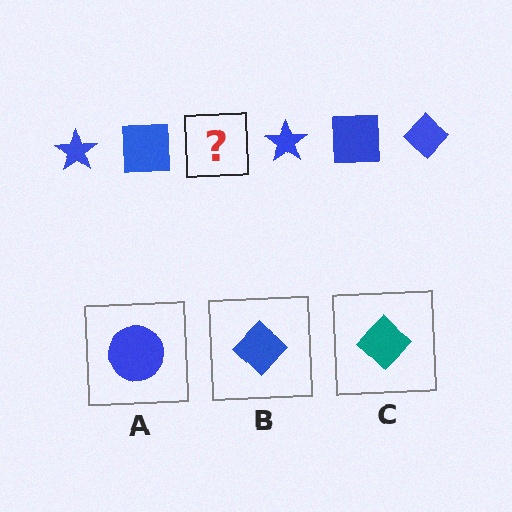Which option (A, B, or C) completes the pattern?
B.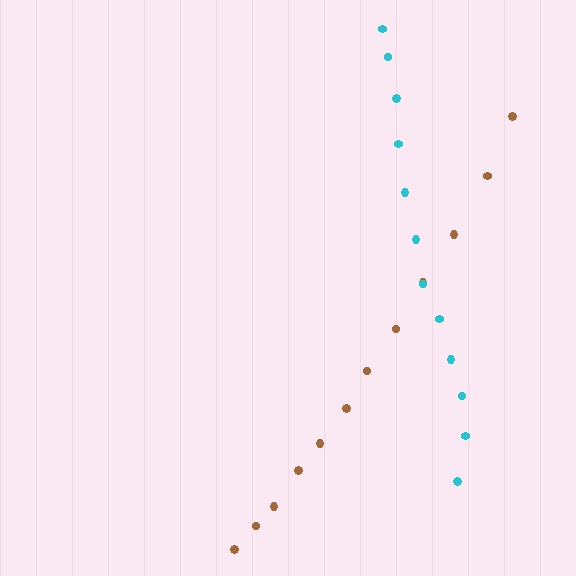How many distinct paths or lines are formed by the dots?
There are 2 distinct paths.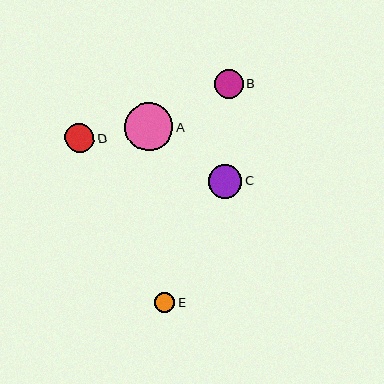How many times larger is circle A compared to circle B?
Circle A is approximately 1.7 times the size of circle B.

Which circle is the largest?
Circle A is the largest with a size of approximately 48 pixels.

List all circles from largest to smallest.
From largest to smallest: A, C, D, B, E.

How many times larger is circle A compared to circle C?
Circle A is approximately 1.4 times the size of circle C.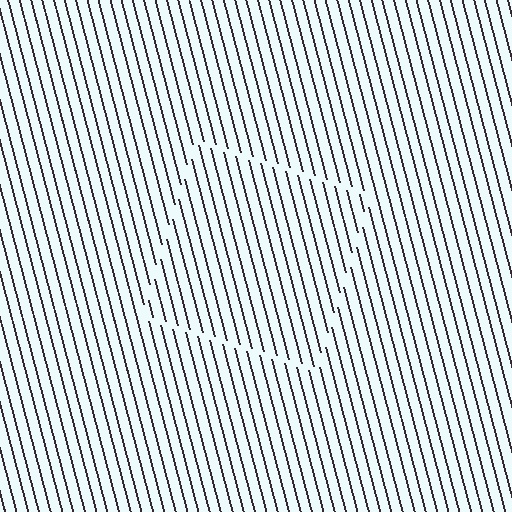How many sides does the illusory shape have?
4 sides — the line-ends trace a square.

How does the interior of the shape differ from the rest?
The interior of the shape contains the same grating, shifted by half a period — the contour is defined by the phase discontinuity where line-ends from the inner and outer gratings abut.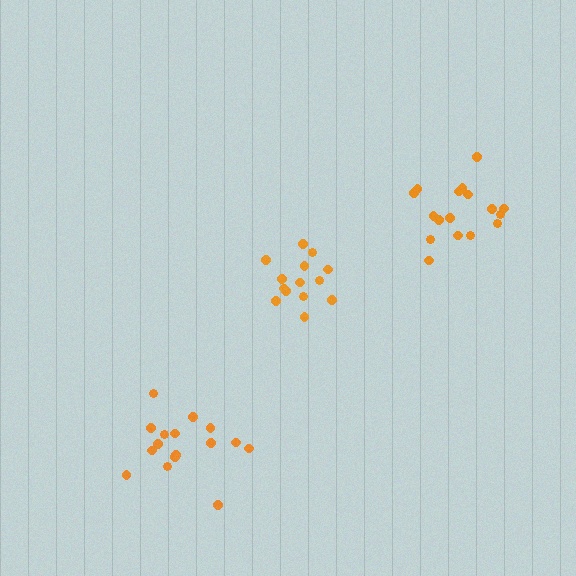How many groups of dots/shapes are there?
There are 3 groups.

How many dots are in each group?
Group 1: 14 dots, Group 2: 17 dots, Group 3: 16 dots (47 total).